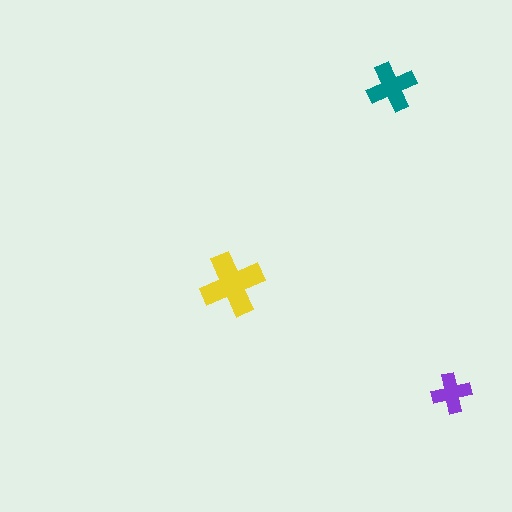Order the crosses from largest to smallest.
the yellow one, the teal one, the purple one.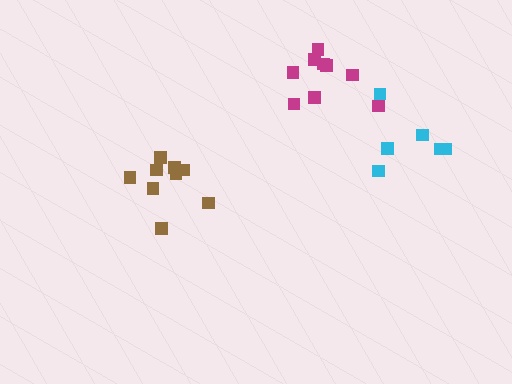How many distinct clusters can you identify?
There are 3 distinct clusters.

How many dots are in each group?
Group 1: 6 dots, Group 2: 9 dots, Group 3: 9 dots (24 total).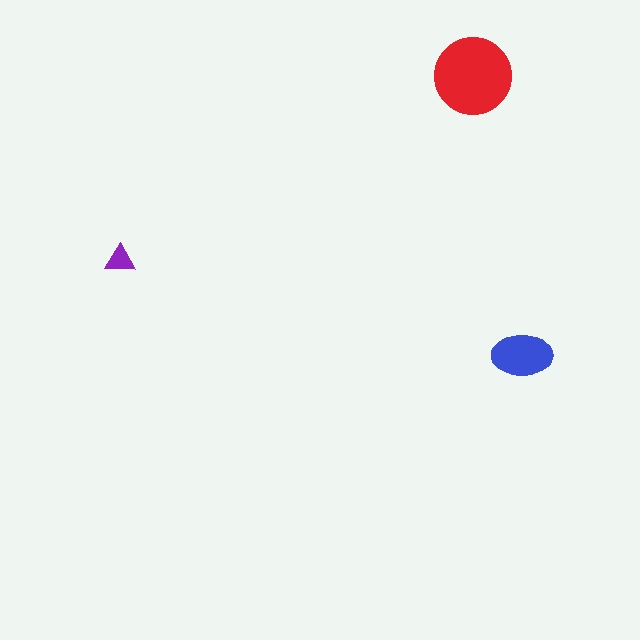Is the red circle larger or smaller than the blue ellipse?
Larger.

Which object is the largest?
The red circle.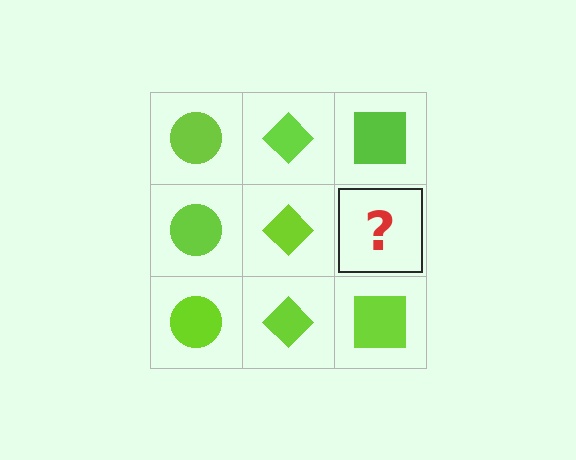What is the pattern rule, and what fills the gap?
The rule is that each column has a consistent shape. The gap should be filled with a lime square.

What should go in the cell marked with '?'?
The missing cell should contain a lime square.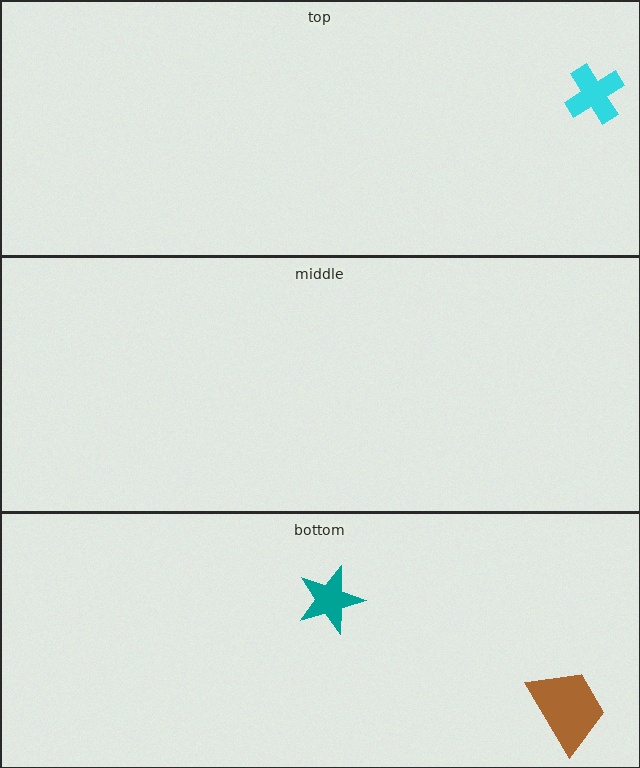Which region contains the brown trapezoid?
The bottom region.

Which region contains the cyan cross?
The top region.